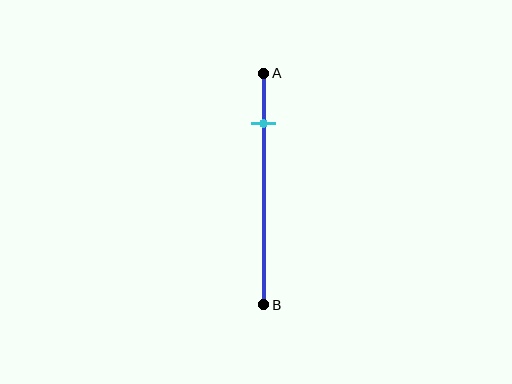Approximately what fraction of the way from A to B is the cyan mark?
The cyan mark is approximately 20% of the way from A to B.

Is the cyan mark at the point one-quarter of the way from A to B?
No, the mark is at about 20% from A, not at the 25% one-quarter point.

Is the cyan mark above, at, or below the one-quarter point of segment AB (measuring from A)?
The cyan mark is above the one-quarter point of segment AB.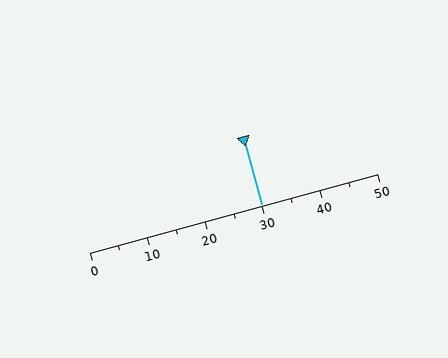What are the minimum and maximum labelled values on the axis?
The axis runs from 0 to 50.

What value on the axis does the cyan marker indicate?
The marker indicates approximately 30.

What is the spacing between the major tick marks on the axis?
The major ticks are spaced 10 apart.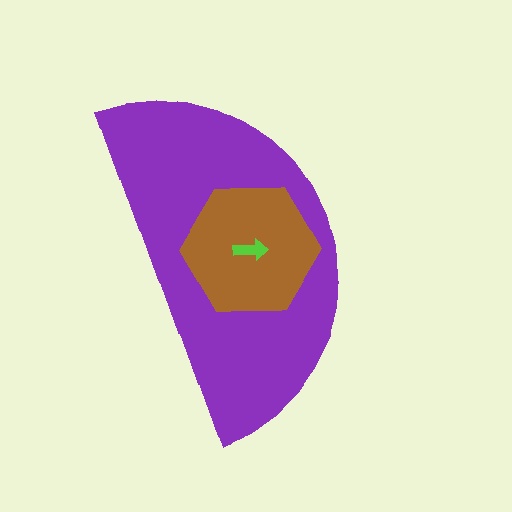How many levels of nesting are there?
3.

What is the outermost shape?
The purple semicircle.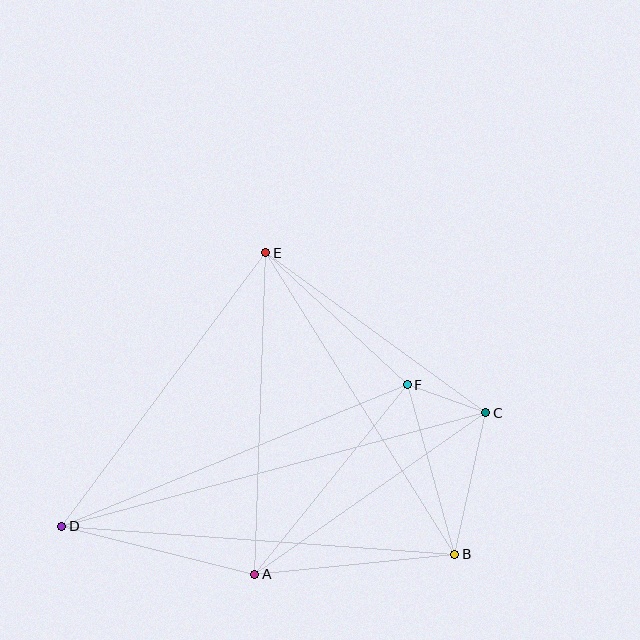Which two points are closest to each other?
Points C and F are closest to each other.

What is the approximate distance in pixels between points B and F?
The distance between B and F is approximately 176 pixels.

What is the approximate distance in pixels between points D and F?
The distance between D and F is approximately 373 pixels.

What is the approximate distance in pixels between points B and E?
The distance between B and E is approximately 356 pixels.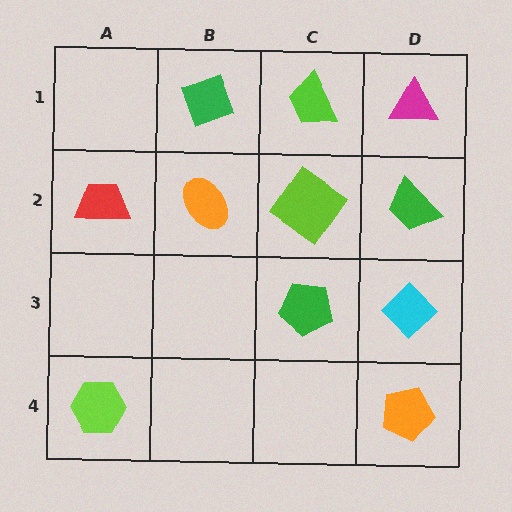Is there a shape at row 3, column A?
No, that cell is empty.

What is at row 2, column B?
An orange ellipse.